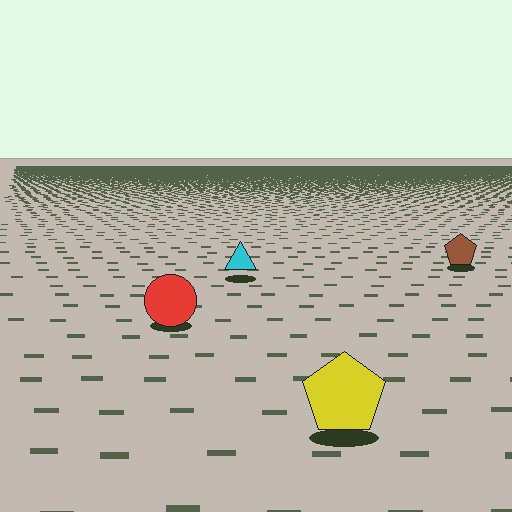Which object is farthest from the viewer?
The brown pentagon is farthest from the viewer. It appears smaller and the ground texture around it is denser.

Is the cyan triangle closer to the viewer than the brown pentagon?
Yes. The cyan triangle is closer — you can tell from the texture gradient: the ground texture is coarser near it.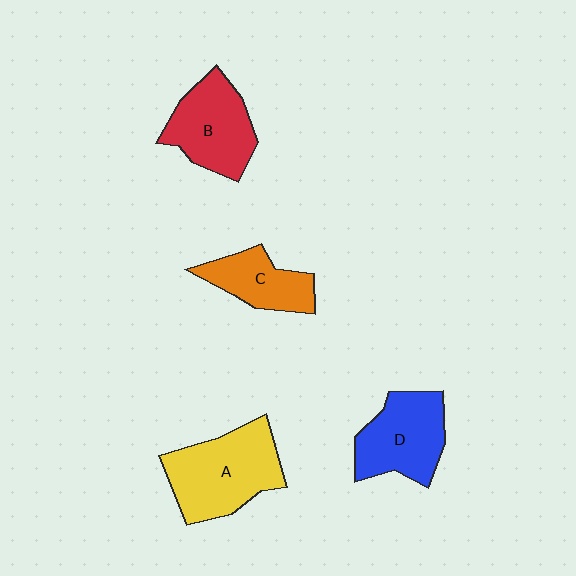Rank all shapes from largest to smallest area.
From largest to smallest: A (yellow), D (blue), B (red), C (orange).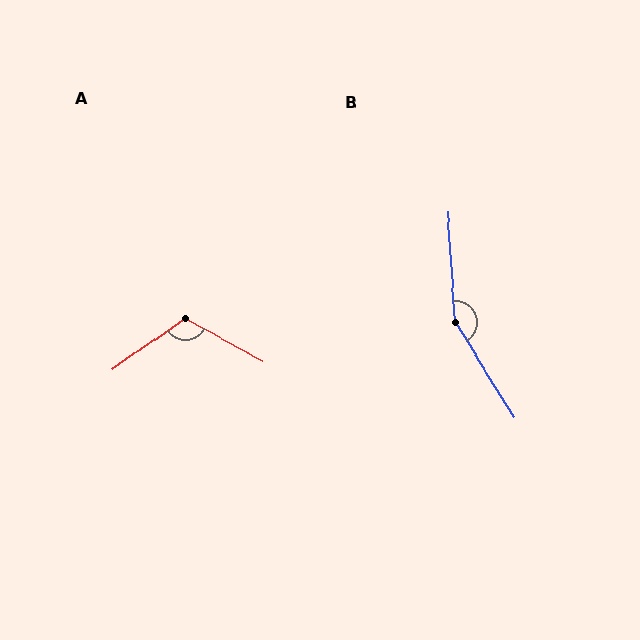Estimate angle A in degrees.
Approximately 116 degrees.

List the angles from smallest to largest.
A (116°), B (152°).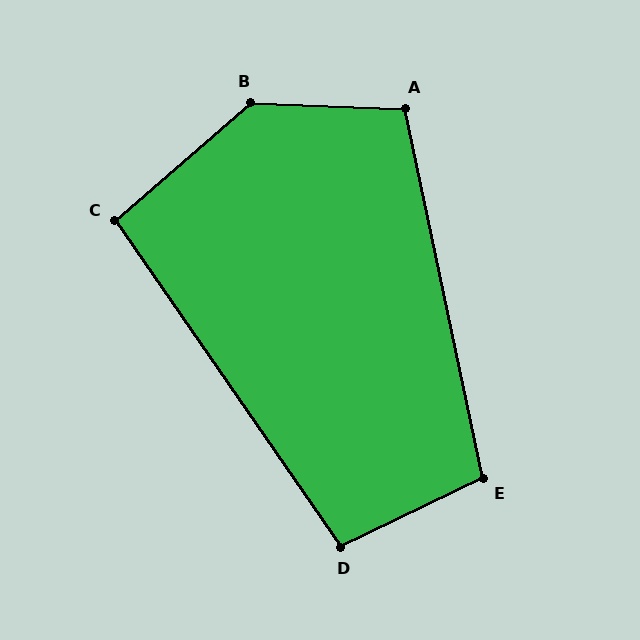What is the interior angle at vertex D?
Approximately 99 degrees (obtuse).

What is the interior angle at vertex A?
Approximately 104 degrees (obtuse).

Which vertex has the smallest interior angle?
C, at approximately 96 degrees.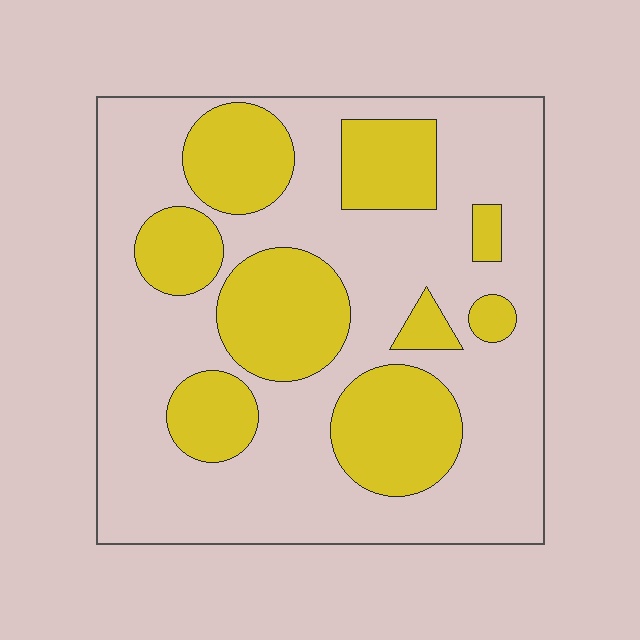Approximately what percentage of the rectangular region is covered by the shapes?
Approximately 35%.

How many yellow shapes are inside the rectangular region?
9.